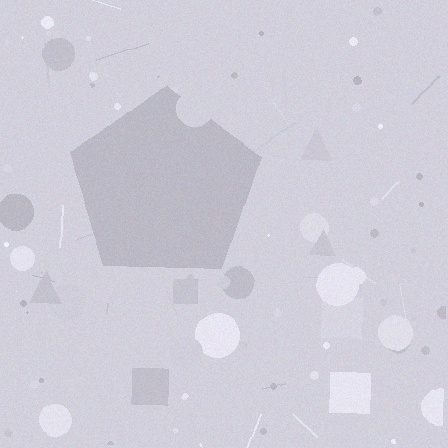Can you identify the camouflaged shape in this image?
The camouflaged shape is a pentagon.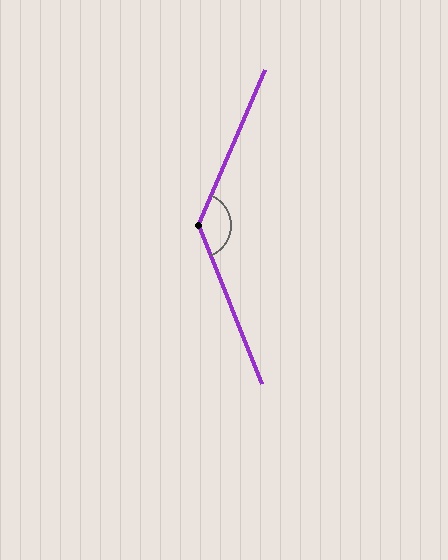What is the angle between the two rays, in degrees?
Approximately 135 degrees.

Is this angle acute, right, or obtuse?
It is obtuse.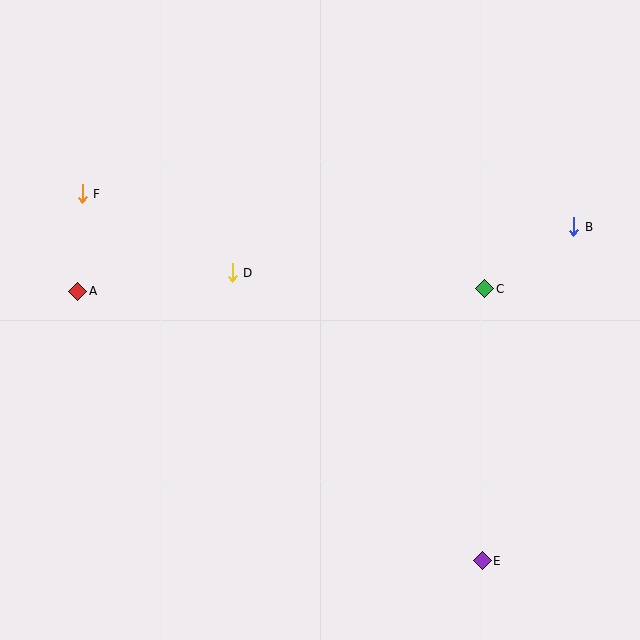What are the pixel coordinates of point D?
Point D is at (232, 273).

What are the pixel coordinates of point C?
Point C is at (485, 289).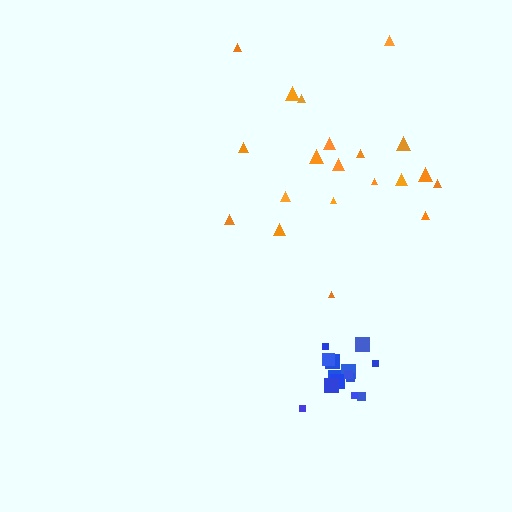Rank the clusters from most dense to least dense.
blue, orange.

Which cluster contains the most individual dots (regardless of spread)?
Orange (20).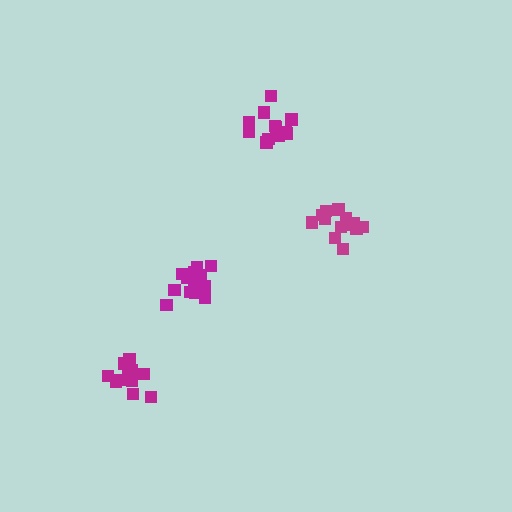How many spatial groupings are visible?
There are 4 spatial groupings.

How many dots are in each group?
Group 1: 13 dots, Group 2: 14 dots, Group 3: 12 dots, Group 4: 11 dots (50 total).